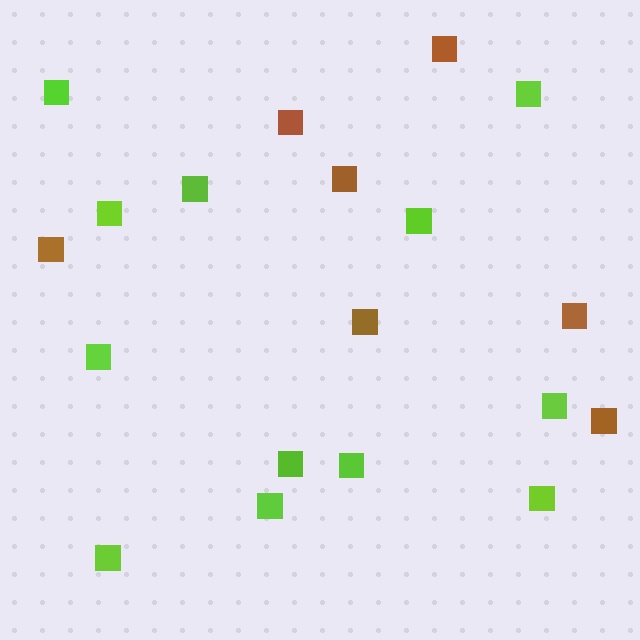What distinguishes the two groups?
There are 2 groups: one group of brown squares (7) and one group of lime squares (12).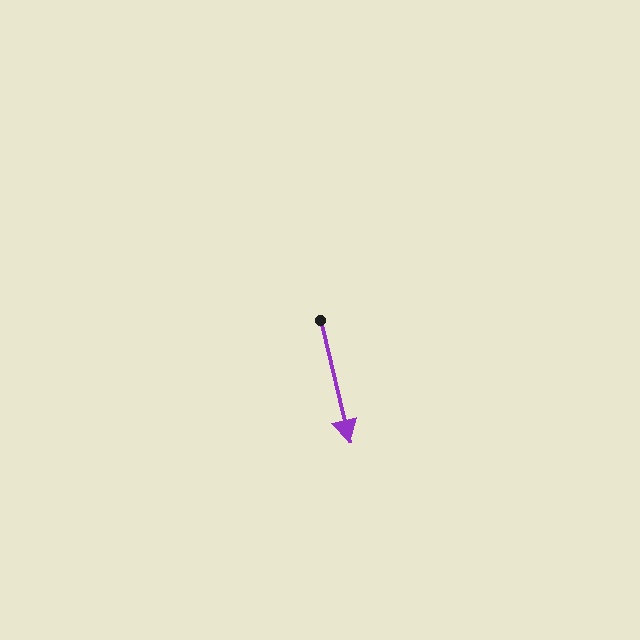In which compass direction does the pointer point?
South.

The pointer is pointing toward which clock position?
Roughly 6 o'clock.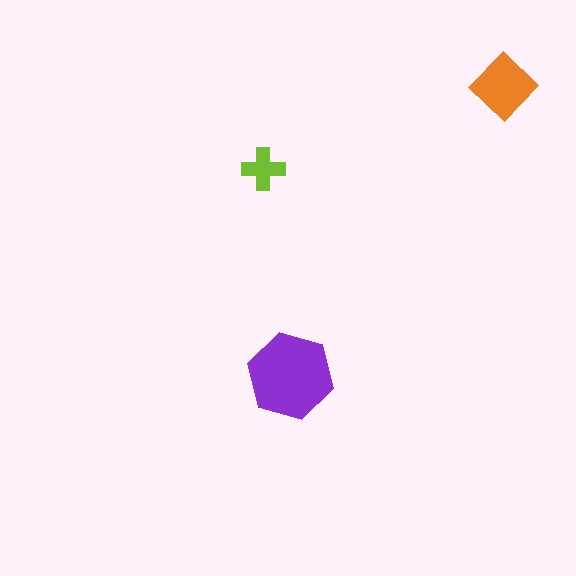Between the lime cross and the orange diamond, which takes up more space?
The orange diamond.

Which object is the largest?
The purple hexagon.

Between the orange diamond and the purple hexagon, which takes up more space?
The purple hexagon.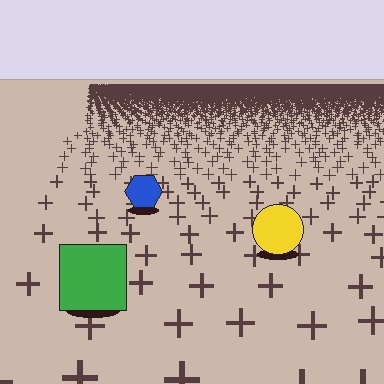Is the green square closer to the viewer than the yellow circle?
Yes. The green square is closer — you can tell from the texture gradient: the ground texture is coarser near it.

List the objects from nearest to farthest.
From nearest to farthest: the green square, the yellow circle, the blue hexagon.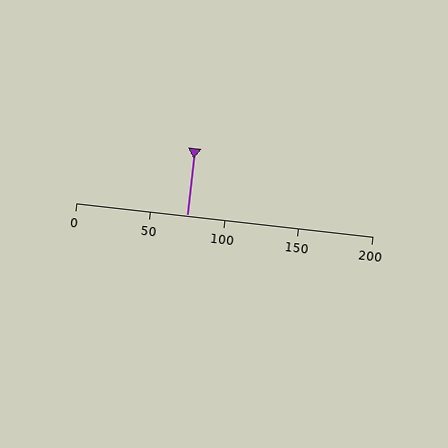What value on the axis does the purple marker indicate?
The marker indicates approximately 75.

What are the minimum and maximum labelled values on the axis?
The axis runs from 0 to 200.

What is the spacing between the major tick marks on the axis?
The major ticks are spaced 50 apart.